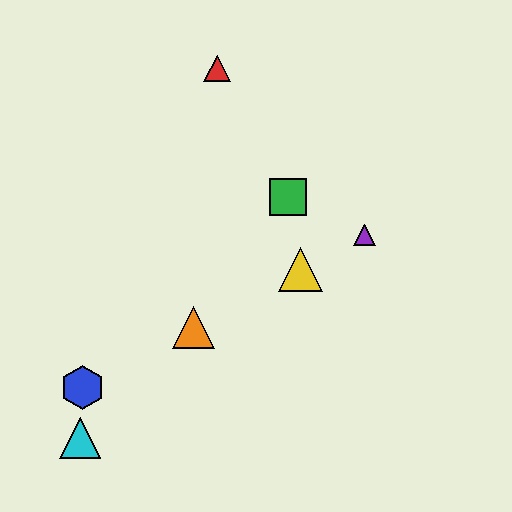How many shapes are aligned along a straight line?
4 shapes (the blue hexagon, the yellow triangle, the purple triangle, the orange triangle) are aligned along a straight line.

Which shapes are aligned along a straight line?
The blue hexagon, the yellow triangle, the purple triangle, the orange triangle are aligned along a straight line.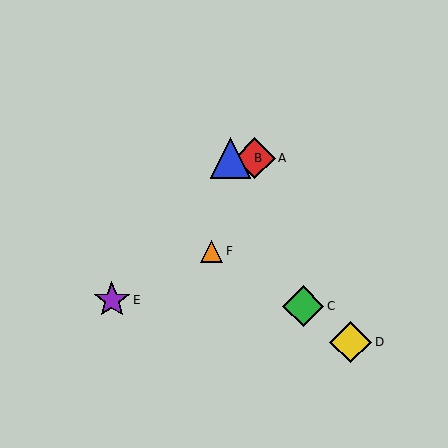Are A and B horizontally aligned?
Yes, both are at y≈158.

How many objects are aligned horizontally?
2 objects (A, B) are aligned horizontally.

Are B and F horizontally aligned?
No, B is at y≈158 and F is at y≈251.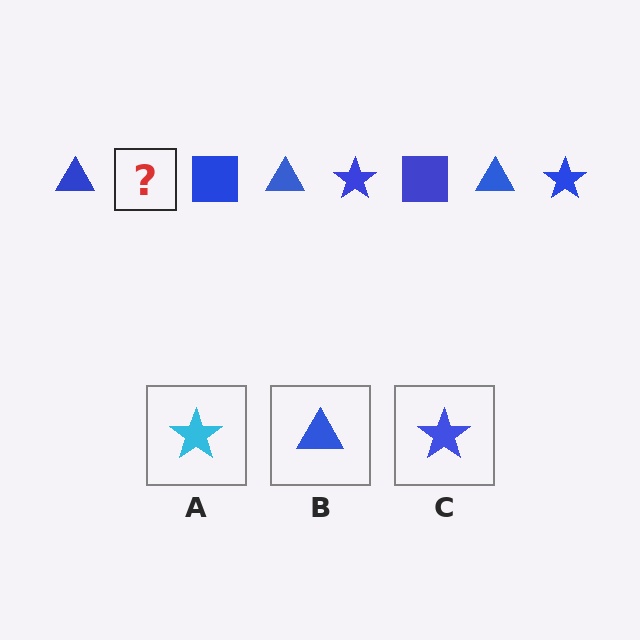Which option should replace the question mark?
Option C.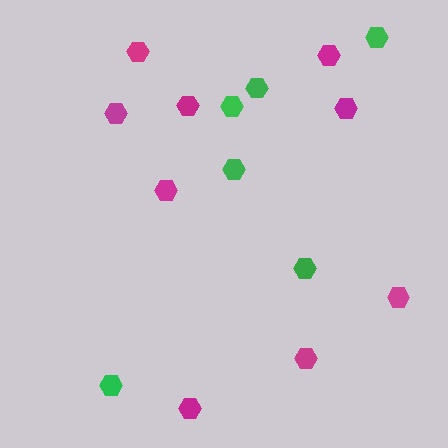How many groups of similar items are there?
There are 2 groups: one group of magenta hexagons (9) and one group of green hexagons (6).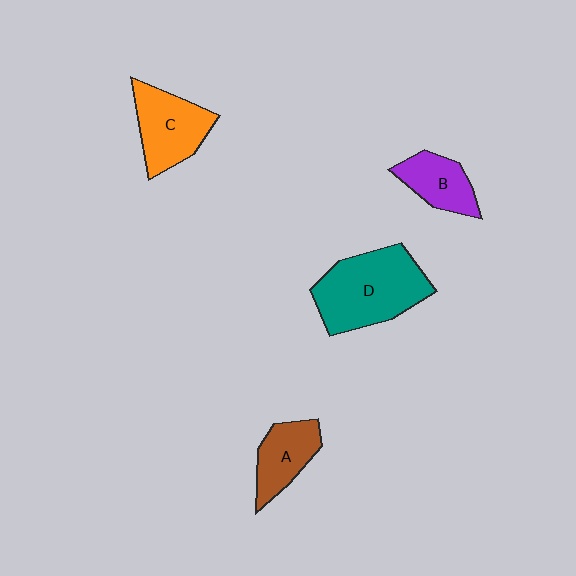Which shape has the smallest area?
Shape B (purple).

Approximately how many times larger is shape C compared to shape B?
Approximately 1.4 times.